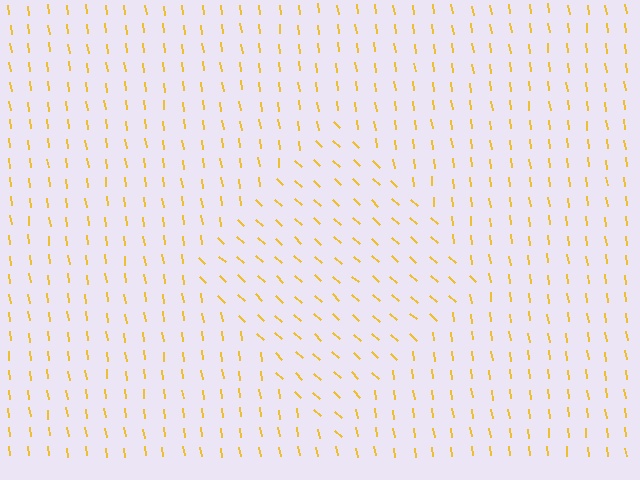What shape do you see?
I see a diamond.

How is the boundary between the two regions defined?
The boundary is defined purely by a change in line orientation (approximately 39 degrees difference). All lines are the same color and thickness.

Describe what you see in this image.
The image is filled with small yellow line segments. A diamond region in the image has lines oriented differently from the surrounding lines, creating a visible texture boundary.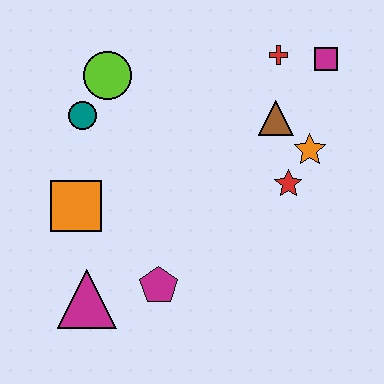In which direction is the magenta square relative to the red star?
The magenta square is above the red star.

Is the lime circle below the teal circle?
No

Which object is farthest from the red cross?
The magenta triangle is farthest from the red cross.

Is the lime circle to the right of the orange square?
Yes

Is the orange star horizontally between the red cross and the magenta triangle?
No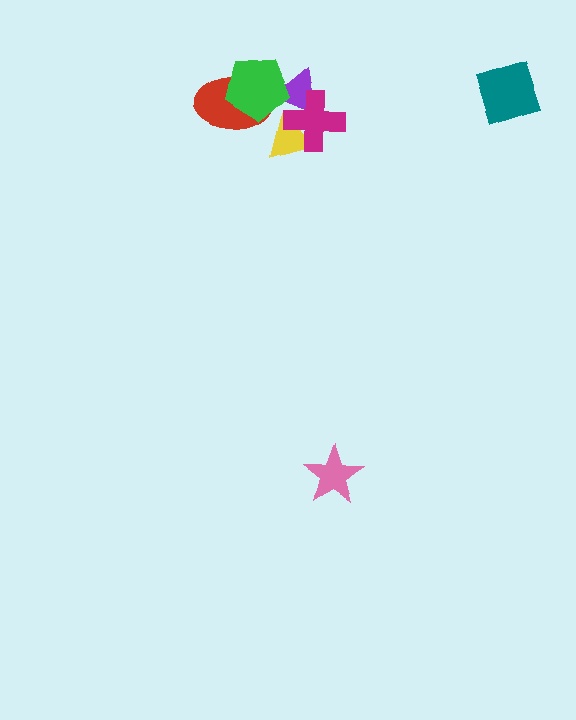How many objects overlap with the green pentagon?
2 objects overlap with the green pentagon.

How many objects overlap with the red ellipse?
1 object overlaps with the red ellipse.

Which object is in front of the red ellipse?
The green pentagon is in front of the red ellipse.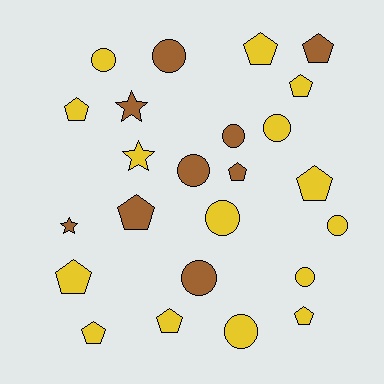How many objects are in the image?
There are 24 objects.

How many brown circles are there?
There are 4 brown circles.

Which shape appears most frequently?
Pentagon, with 11 objects.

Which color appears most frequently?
Yellow, with 15 objects.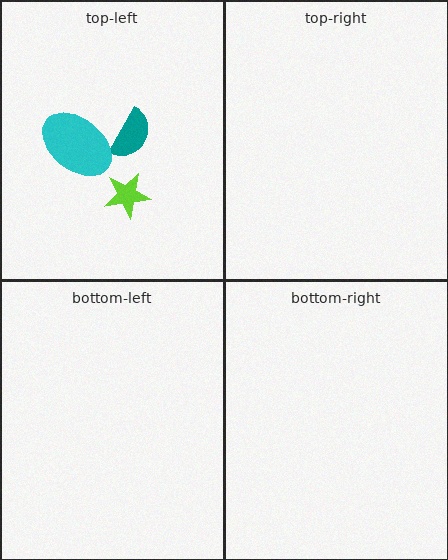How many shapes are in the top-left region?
3.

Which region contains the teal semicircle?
The top-left region.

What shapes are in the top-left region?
The lime star, the teal semicircle, the cyan ellipse.